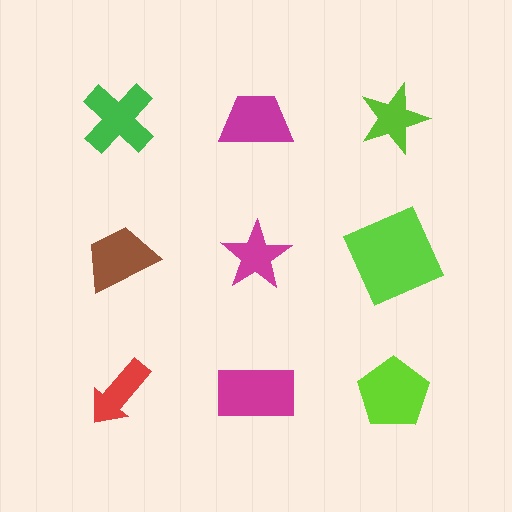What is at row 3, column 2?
A magenta rectangle.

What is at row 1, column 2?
A magenta trapezoid.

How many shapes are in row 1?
3 shapes.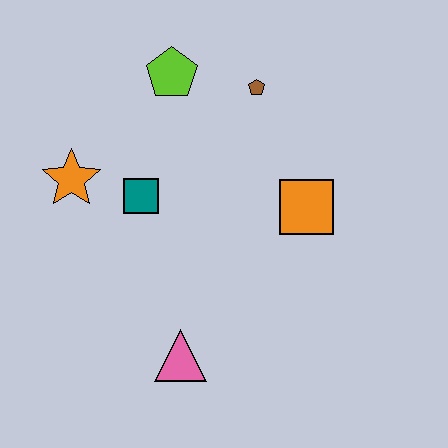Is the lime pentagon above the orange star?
Yes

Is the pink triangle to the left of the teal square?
No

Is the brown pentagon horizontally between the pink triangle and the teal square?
No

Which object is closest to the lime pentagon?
The brown pentagon is closest to the lime pentagon.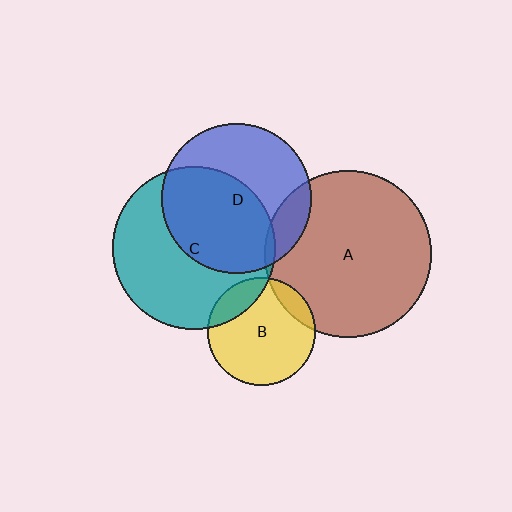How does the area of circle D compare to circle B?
Approximately 1.9 times.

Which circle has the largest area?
Circle A (brown).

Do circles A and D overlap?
Yes.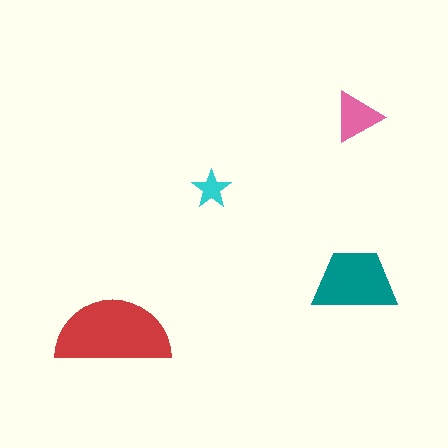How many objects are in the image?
There are 4 objects in the image.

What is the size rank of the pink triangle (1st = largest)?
3rd.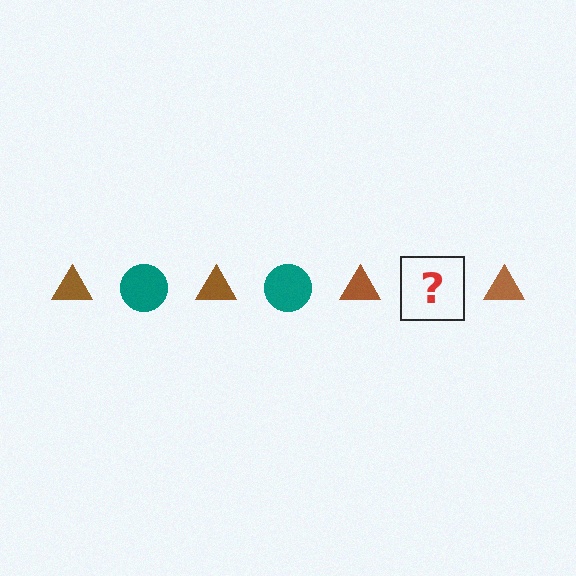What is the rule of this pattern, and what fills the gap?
The rule is that the pattern alternates between brown triangle and teal circle. The gap should be filled with a teal circle.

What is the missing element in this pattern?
The missing element is a teal circle.